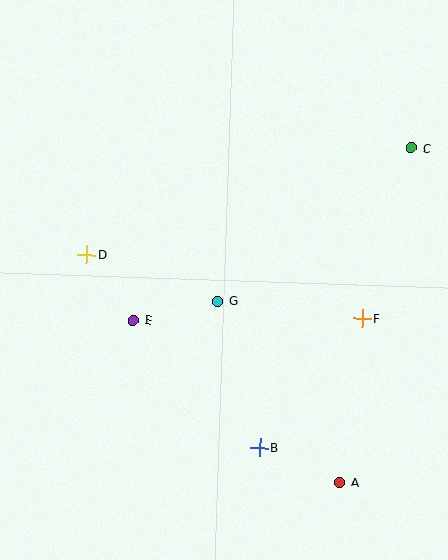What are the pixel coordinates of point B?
Point B is at (260, 448).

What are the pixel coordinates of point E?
Point E is at (133, 320).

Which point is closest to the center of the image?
Point G at (218, 301) is closest to the center.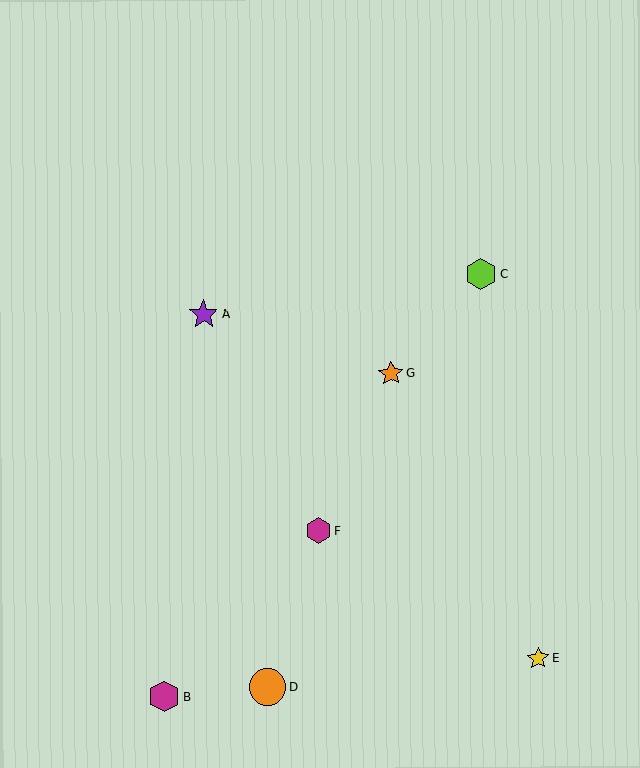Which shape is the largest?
The orange circle (labeled D) is the largest.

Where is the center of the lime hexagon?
The center of the lime hexagon is at (481, 274).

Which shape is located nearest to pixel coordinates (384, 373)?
The orange star (labeled G) at (391, 373) is nearest to that location.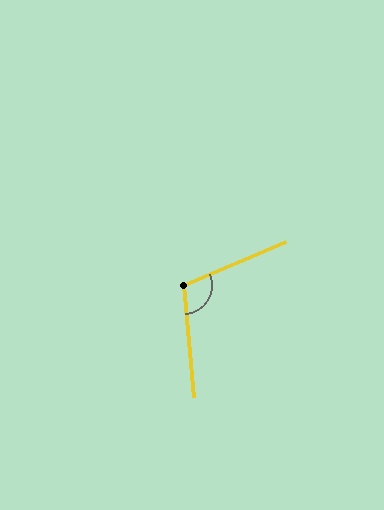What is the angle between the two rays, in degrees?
Approximately 108 degrees.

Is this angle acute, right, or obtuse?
It is obtuse.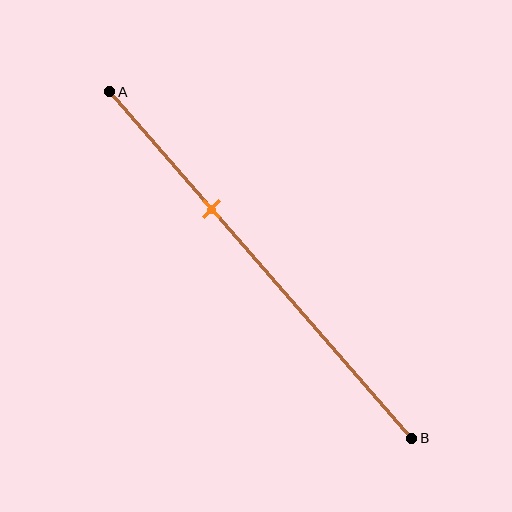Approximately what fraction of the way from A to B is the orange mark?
The orange mark is approximately 35% of the way from A to B.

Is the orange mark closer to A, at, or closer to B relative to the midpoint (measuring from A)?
The orange mark is closer to point A than the midpoint of segment AB.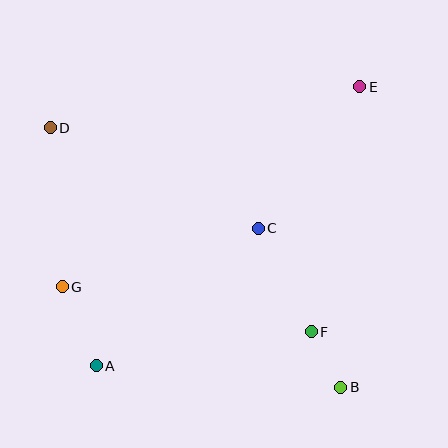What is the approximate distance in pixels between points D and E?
The distance between D and E is approximately 312 pixels.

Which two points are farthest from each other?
Points B and D are farthest from each other.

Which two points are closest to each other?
Points B and F are closest to each other.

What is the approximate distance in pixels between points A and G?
The distance between A and G is approximately 86 pixels.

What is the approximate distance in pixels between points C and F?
The distance between C and F is approximately 116 pixels.